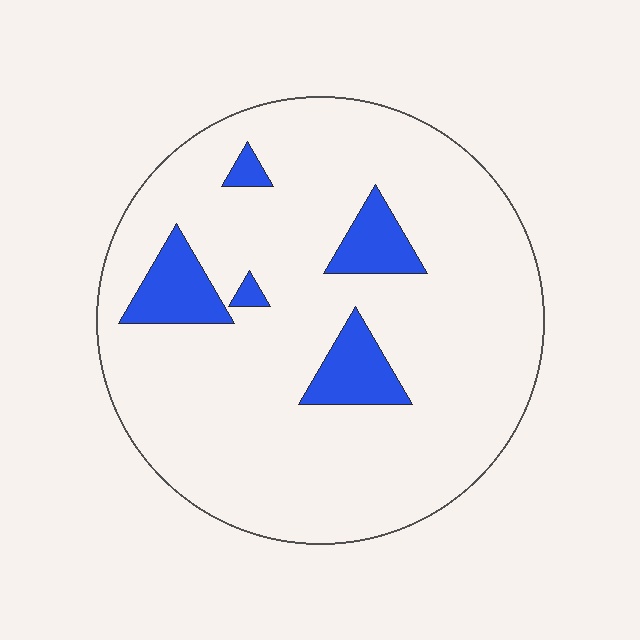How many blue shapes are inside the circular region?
5.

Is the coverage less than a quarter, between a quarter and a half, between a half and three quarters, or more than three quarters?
Less than a quarter.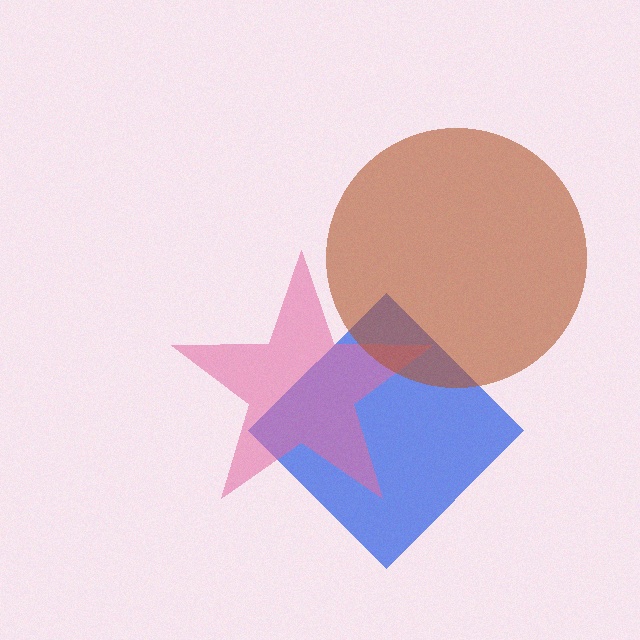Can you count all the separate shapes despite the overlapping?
Yes, there are 3 separate shapes.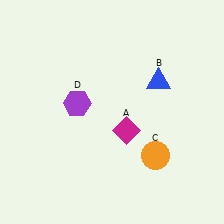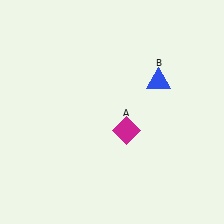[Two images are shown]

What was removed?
The orange circle (C), the purple hexagon (D) were removed in Image 2.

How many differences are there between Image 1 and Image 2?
There are 2 differences between the two images.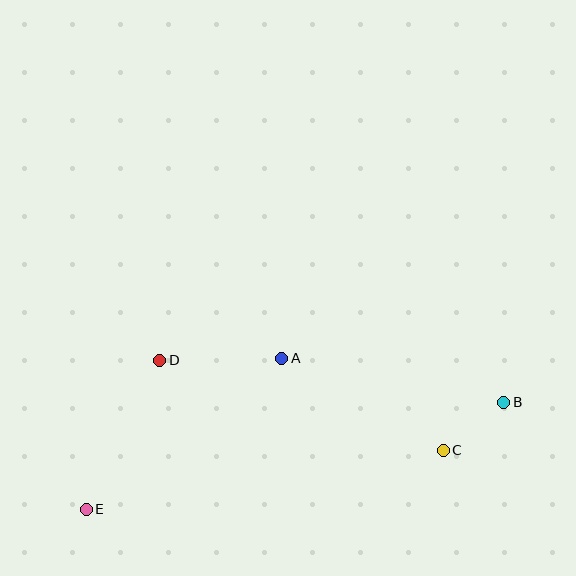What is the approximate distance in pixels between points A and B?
The distance between A and B is approximately 226 pixels.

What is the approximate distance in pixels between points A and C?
The distance between A and C is approximately 185 pixels.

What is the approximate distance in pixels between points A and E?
The distance between A and E is approximately 247 pixels.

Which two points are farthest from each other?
Points B and E are farthest from each other.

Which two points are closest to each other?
Points B and C are closest to each other.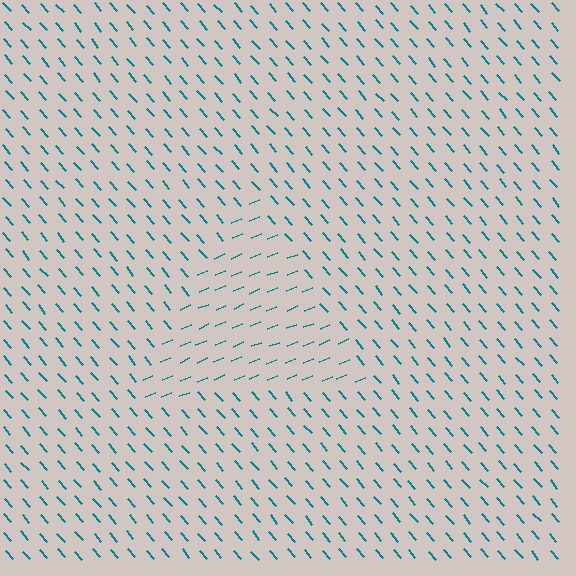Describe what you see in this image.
The image is filled with small teal line segments. A triangle region in the image has lines oriented differently from the surrounding lines, creating a visible texture boundary.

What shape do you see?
I see a triangle.